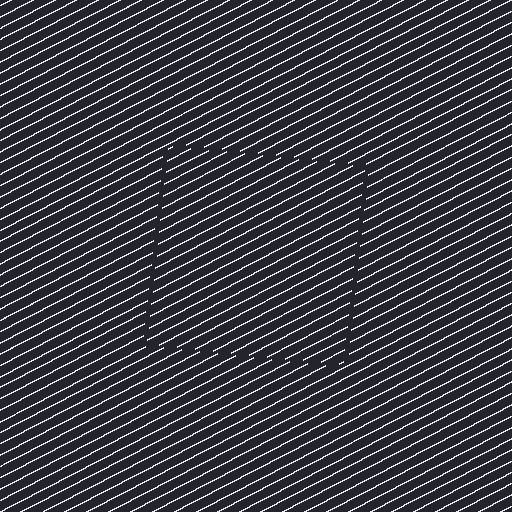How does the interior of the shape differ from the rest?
The interior of the shape contains the same grating, shifted by half a period — the contour is defined by the phase discontinuity where line-ends from the inner and outer gratings abut.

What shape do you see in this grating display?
An illusory square. The interior of the shape contains the same grating, shifted by half a period — the contour is defined by the phase discontinuity where line-ends from the inner and outer gratings abut.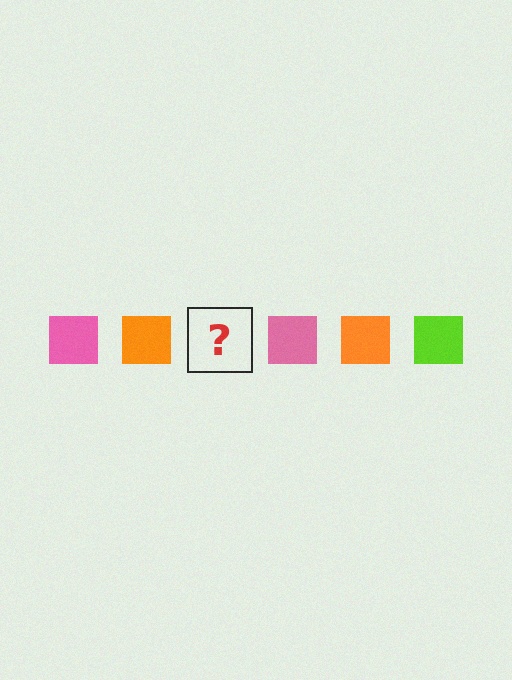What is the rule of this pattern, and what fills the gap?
The rule is that the pattern cycles through pink, orange, lime squares. The gap should be filled with a lime square.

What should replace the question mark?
The question mark should be replaced with a lime square.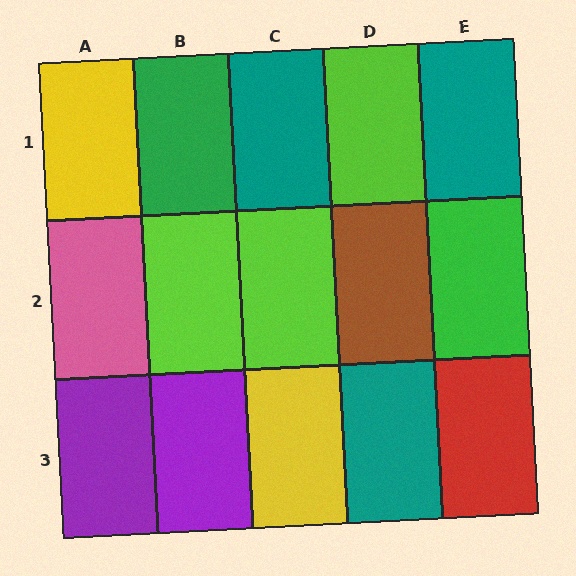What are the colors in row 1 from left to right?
Yellow, green, teal, lime, teal.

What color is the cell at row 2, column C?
Lime.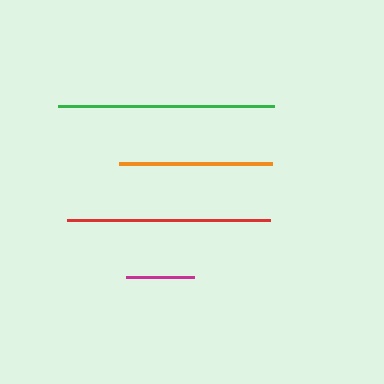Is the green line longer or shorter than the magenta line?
The green line is longer than the magenta line.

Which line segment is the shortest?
The magenta line is the shortest at approximately 69 pixels.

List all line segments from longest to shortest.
From longest to shortest: green, red, orange, magenta.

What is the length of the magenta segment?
The magenta segment is approximately 69 pixels long.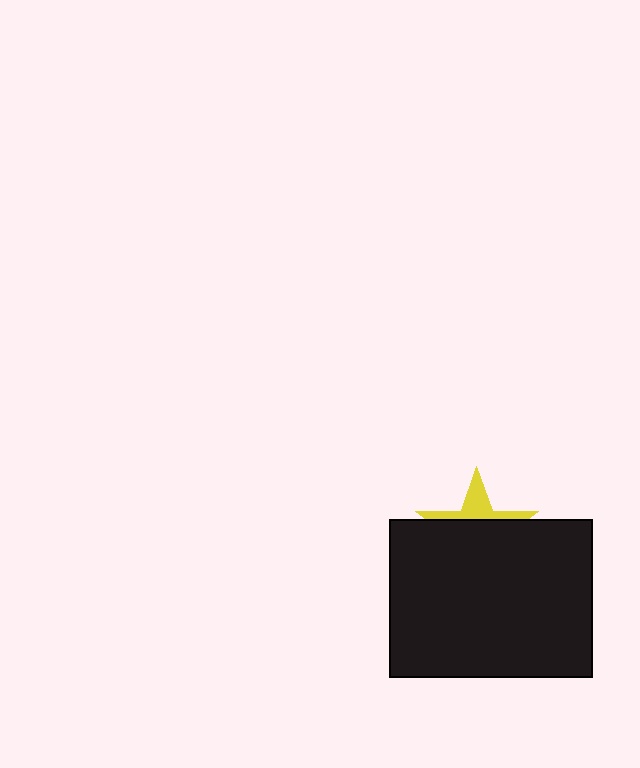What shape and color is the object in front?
The object in front is a black rectangle.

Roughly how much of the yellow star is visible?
A small part of it is visible (roughly 33%).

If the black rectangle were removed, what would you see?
You would see the complete yellow star.